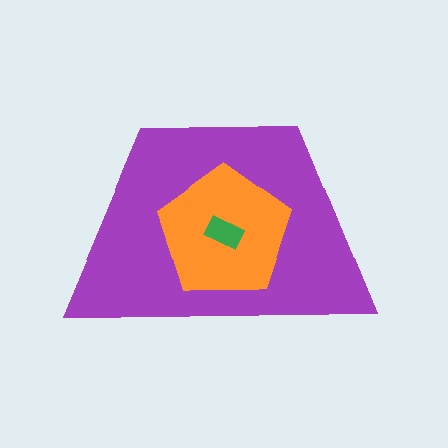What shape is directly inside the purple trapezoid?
The orange pentagon.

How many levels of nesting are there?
3.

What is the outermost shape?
The purple trapezoid.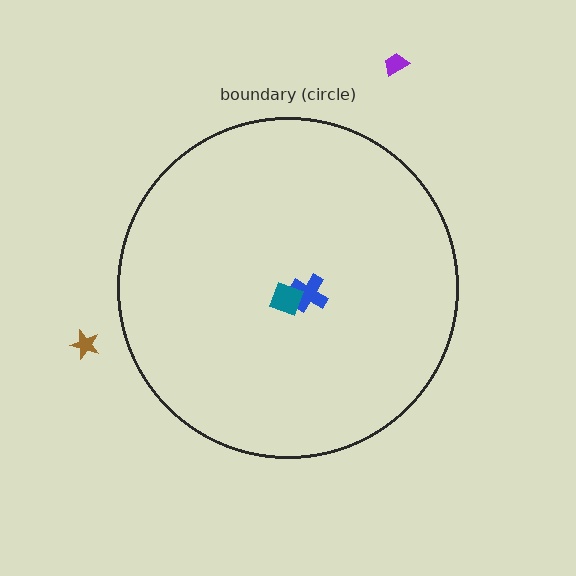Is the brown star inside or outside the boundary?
Outside.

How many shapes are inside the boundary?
2 inside, 2 outside.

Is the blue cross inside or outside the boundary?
Inside.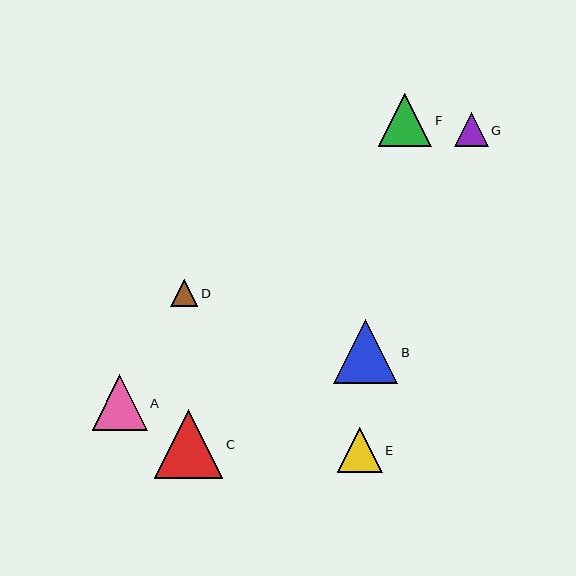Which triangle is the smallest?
Triangle D is the smallest with a size of approximately 27 pixels.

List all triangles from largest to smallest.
From largest to smallest: C, B, A, F, E, G, D.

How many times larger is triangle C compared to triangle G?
Triangle C is approximately 2.0 times the size of triangle G.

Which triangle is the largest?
Triangle C is the largest with a size of approximately 69 pixels.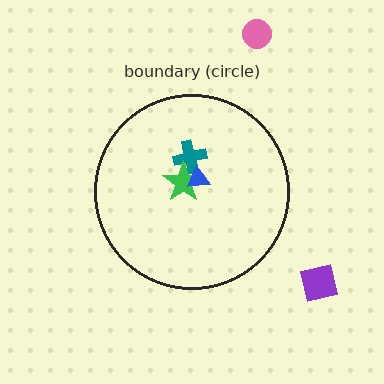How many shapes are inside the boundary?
3 inside, 2 outside.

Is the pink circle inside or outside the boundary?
Outside.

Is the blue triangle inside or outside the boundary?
Inside.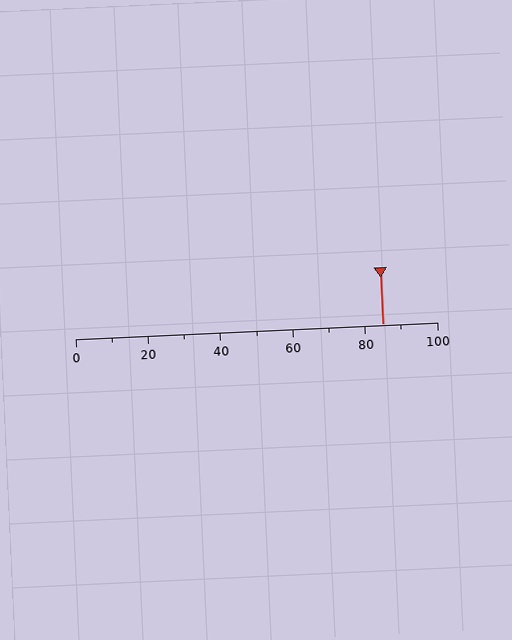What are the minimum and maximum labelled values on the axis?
The axis runs from 0 to 100.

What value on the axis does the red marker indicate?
The marker indicates approximately 85.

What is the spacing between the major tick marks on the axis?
The major ticks are spaced 20 apart.